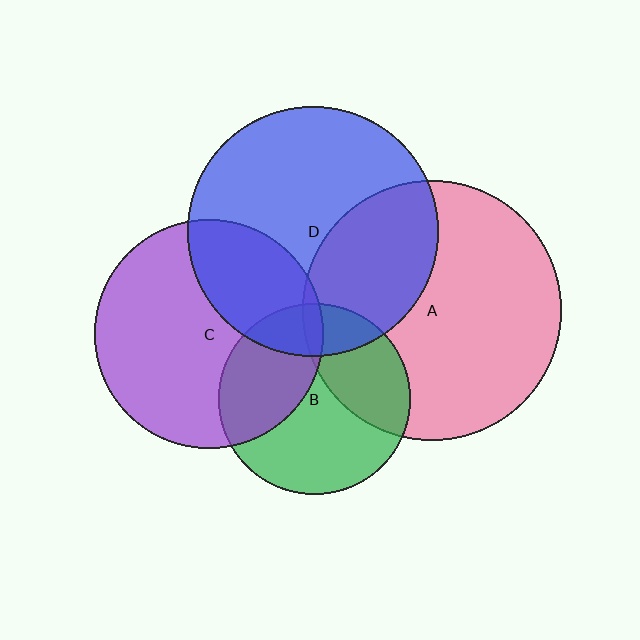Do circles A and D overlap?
Yes.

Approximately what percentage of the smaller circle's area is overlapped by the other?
Approximately 35%.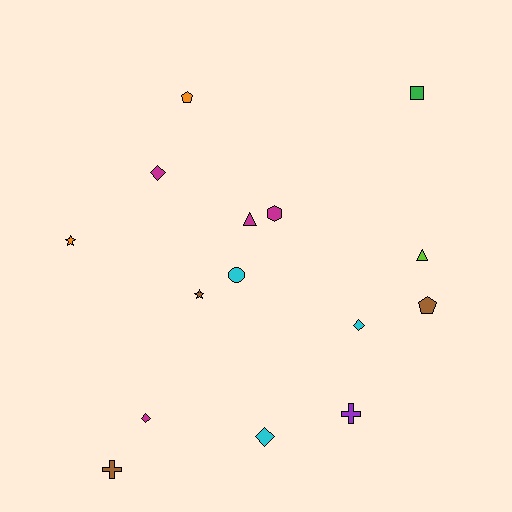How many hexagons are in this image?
There is 1 hexagon.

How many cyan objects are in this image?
There are 3 cyan objects.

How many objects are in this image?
There are 15 objects.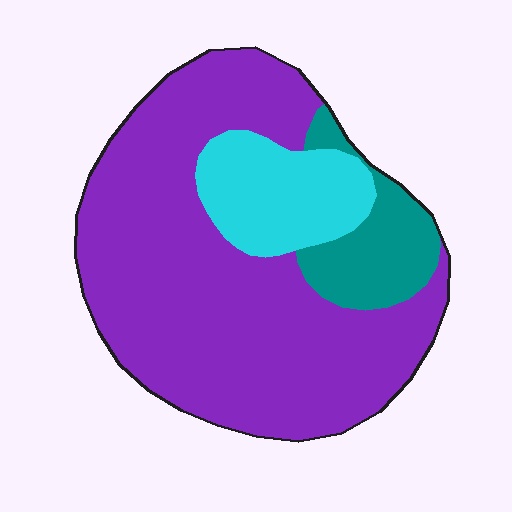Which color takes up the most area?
Purple, at roughly 70%.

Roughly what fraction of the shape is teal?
Teal covers about 10% of the shape.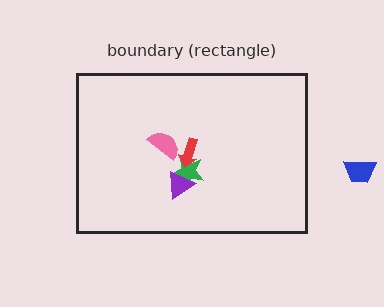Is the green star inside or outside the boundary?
Inside.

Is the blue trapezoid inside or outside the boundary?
Outside.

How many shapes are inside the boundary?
4 inside, 1 outside.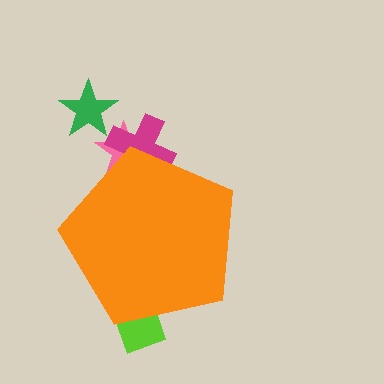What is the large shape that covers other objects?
An orange pentagon.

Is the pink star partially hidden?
Yes, the pink star is partially hidden behind the orange pentagon.